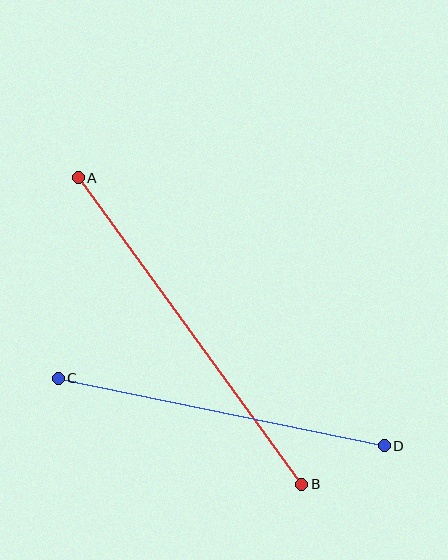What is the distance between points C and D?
The distance is approximately 333 pixels.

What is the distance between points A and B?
The distance is approximately 379 pixels.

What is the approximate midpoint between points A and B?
The midpoint is at approximately (190, 331) pixels.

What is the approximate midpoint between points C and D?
The midpoint is at approximately (221, 412) pixels.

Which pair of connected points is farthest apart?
Points A and B are farthest apart.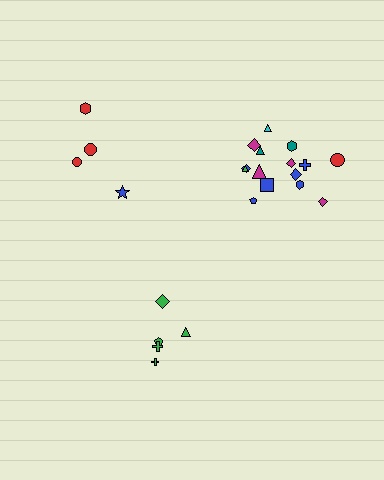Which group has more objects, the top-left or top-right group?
The top-right group.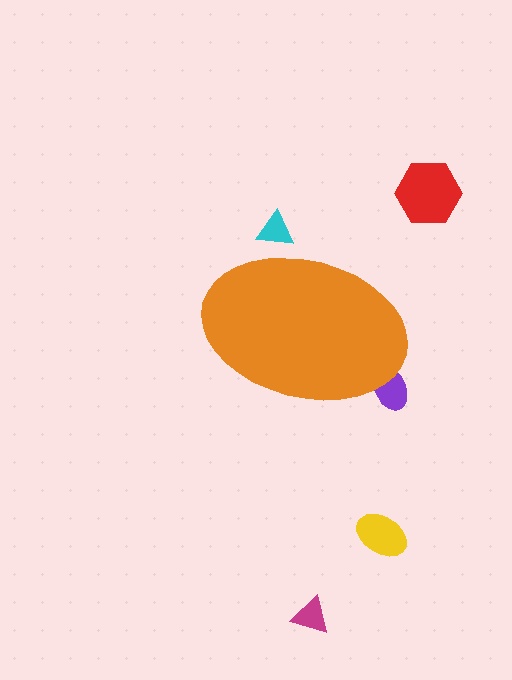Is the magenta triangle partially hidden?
No, the magenta triangle is fully visible.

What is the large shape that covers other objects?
An orange ellipse.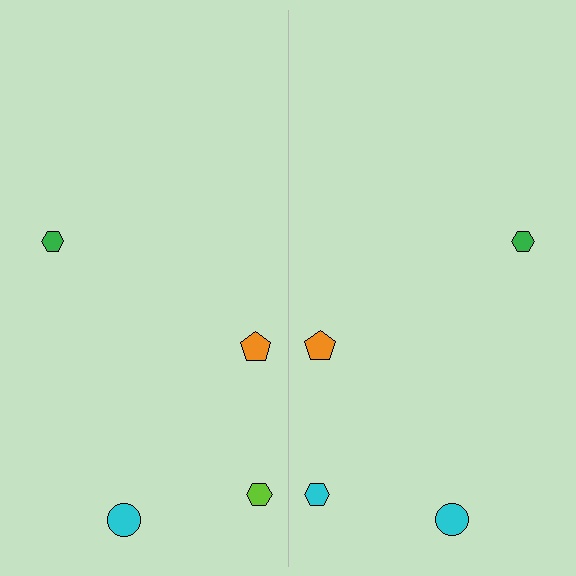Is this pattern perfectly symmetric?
No, the pattern is not perfectly symmetric. The cyan hexagon on the right side breaks the symmetry — its mirror counterpart is lime.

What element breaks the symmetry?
The cyan hexagon on the right side breaks the symmetry — its mirror counterpart is lime.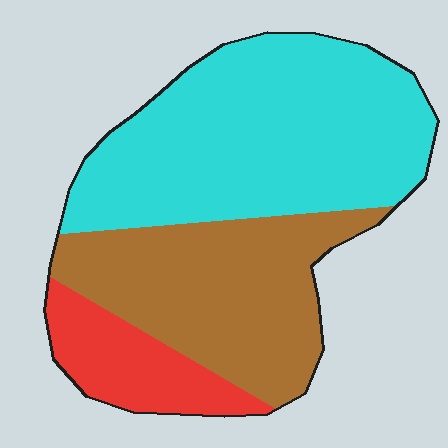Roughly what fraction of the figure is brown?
Brown covers roughly 35% of the figure.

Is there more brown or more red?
Brown.